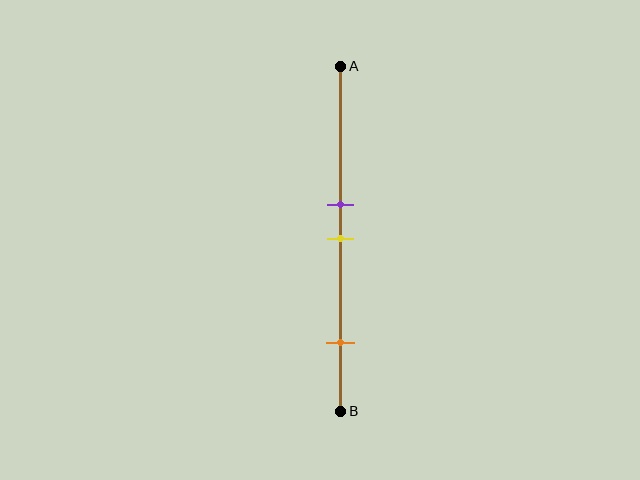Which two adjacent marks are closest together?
The purple and yellow marks are the closest adjacent pair.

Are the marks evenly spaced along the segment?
No, the marks are not evenly spaced.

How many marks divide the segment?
There are 3 marks dividing the segment.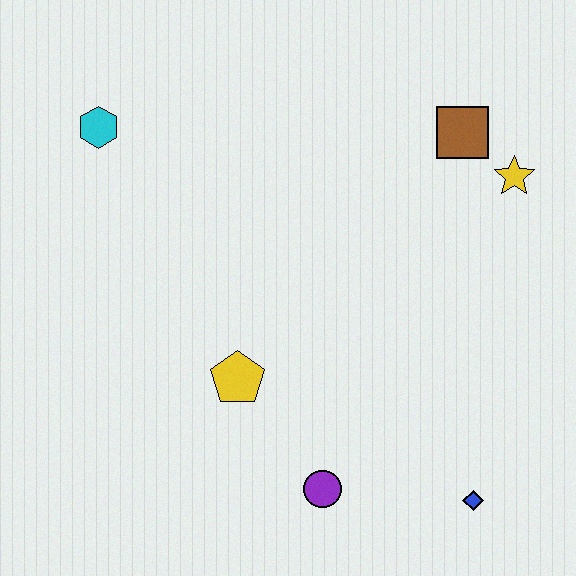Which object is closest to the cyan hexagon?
The yellow pentagon is closest to the cyan hexagon.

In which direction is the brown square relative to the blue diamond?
The brown square is above the blue diamond.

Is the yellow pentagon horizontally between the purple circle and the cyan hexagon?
Yes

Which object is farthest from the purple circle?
The cyan hexagon is farthest from the purple circle.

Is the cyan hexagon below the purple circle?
No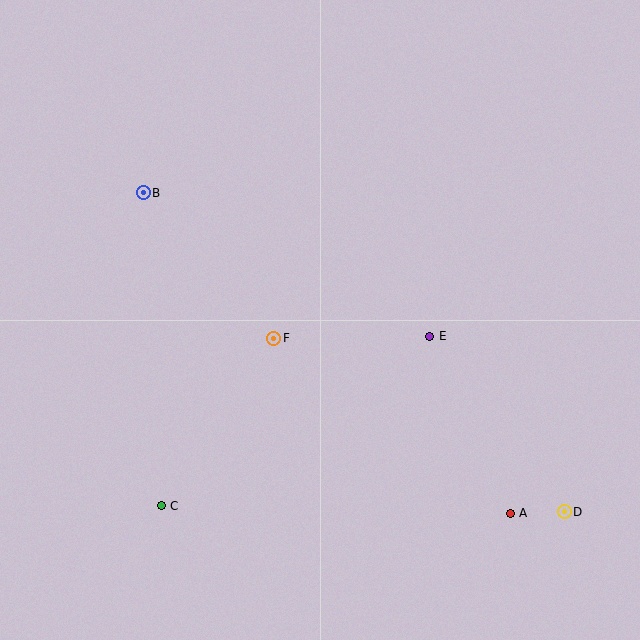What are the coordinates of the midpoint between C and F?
The midpoint between C and F is at (217, 422).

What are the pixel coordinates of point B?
Point B is at (143, 193).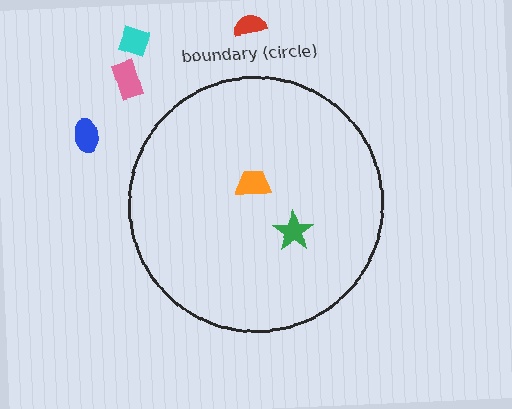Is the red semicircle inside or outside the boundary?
Outside.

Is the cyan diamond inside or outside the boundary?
Outside.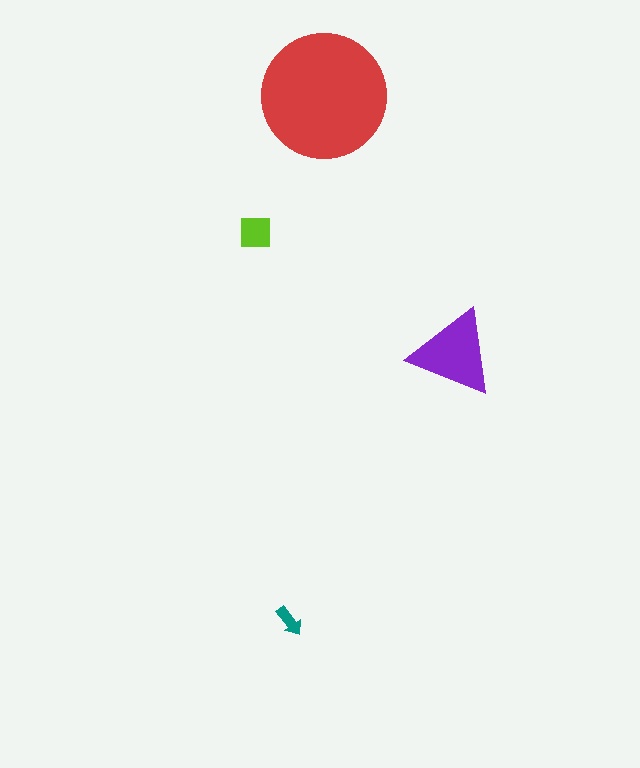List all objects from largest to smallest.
The red circle, the purple triangle, the lime square, the teal arrow.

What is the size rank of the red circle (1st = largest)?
1st.